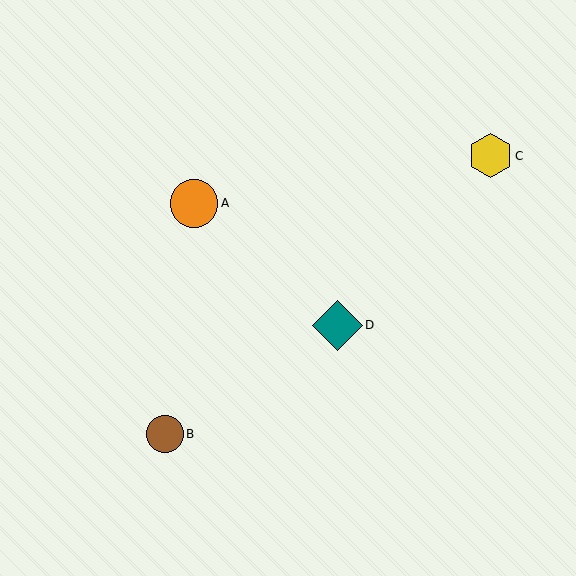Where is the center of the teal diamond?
The center of the teal diamond is at (338, 325).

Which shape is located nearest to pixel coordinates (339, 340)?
The teal diamond (labeled D) at (338, 325) is nearest to that location.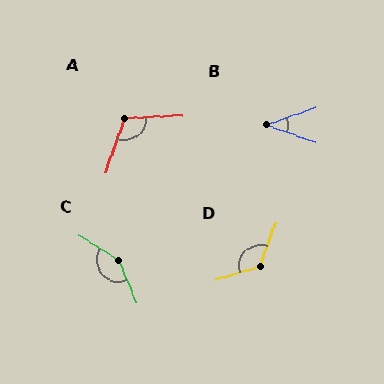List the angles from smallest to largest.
B (39°), A (111°), D (126°), C (145°).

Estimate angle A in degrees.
Approximately 111 degrees.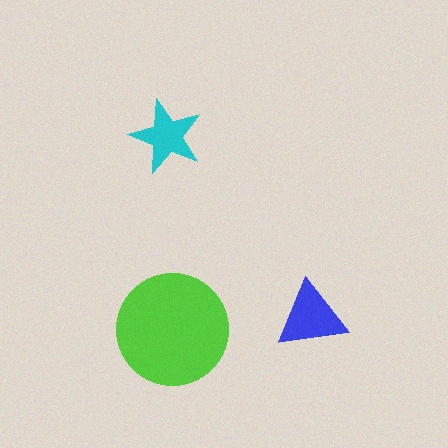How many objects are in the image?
There are 3 objects in the image.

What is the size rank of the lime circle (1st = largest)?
1st.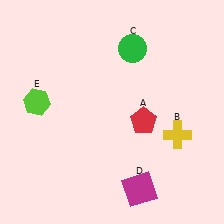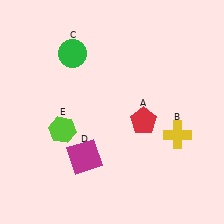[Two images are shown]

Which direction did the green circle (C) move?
The green circle (C) moved left.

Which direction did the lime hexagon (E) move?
The lime hexagon (E) moved down.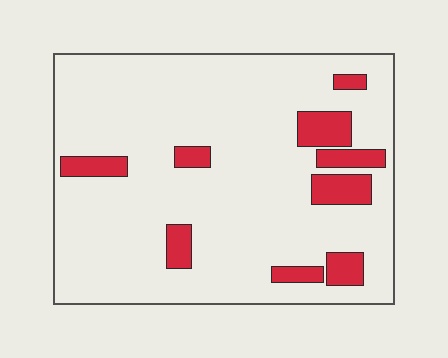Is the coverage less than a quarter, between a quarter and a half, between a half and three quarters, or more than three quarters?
Less than a quarter.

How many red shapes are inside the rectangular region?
9.